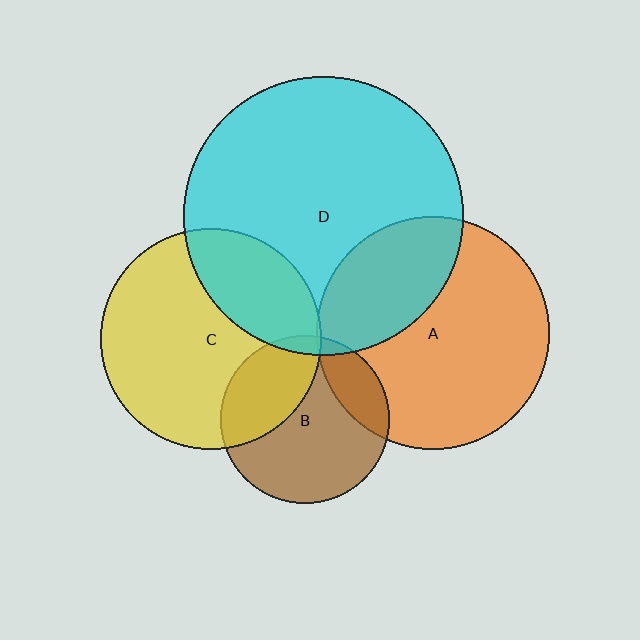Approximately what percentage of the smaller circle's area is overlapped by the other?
Approximately 5%.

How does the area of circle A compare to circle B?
Approximately 1.9 times.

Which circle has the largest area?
Circle D (cyan).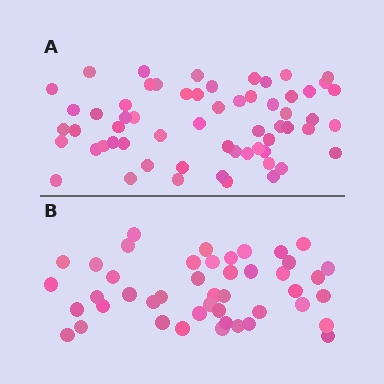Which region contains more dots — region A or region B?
Region A (the top region) has more dots.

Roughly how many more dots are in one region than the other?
Region A has approximately 15 more dots than region B.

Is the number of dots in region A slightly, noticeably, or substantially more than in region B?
Region A has noticeably more, but not dramatically so. The ratio is roughly 1.3 to 1.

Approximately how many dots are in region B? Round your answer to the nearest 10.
About 40 dots. (The exact count is 45, which rounds to 40.)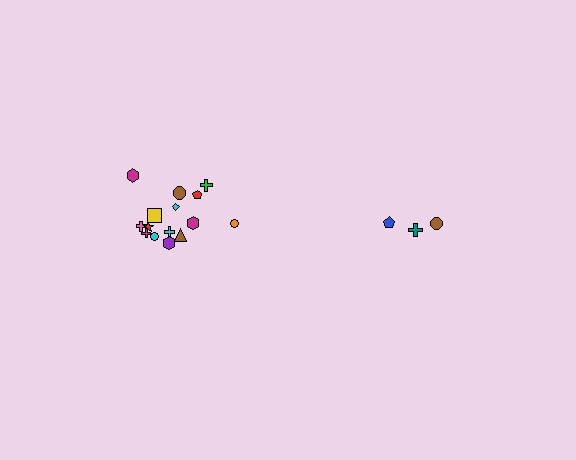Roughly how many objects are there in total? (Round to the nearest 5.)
Roughly 20 objects in total.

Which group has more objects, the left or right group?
The left group.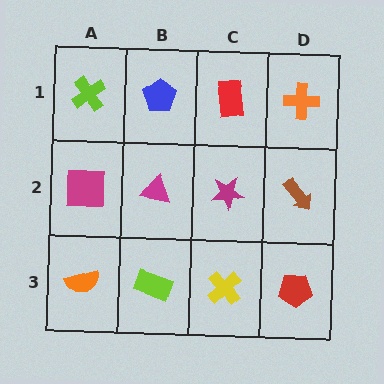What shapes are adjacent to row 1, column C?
A magenta star (row 2, column C), a blue pentagon (row 1, column B), an orange cross (row 1, column D).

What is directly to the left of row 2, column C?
A magenta triangle.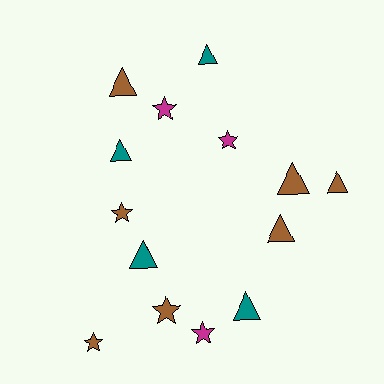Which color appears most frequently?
Brown, with 7 objects.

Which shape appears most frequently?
Triangle, with 8 objects.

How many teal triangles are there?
There are 4 teal triangles.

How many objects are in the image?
There are 14 objects.